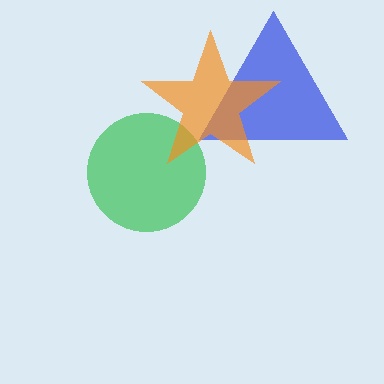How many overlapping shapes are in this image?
There are 3 overlapping shapes in the image.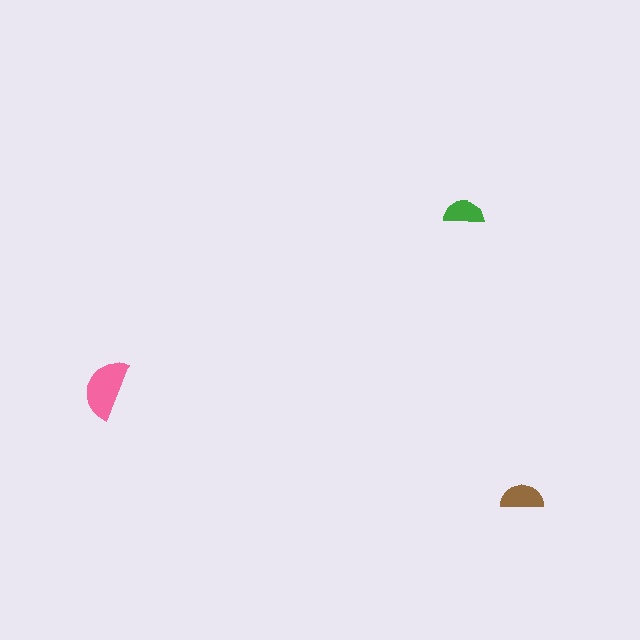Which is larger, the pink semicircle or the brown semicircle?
The pink one.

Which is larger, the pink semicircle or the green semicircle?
The pink one.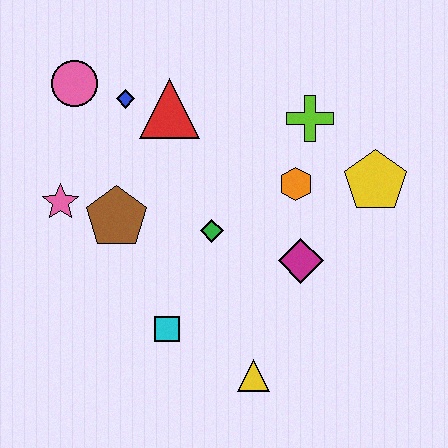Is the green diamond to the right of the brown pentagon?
Yes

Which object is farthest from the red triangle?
The yellow triangle is farthest from the red triangle.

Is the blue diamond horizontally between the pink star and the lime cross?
Yes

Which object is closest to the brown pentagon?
The pink star is closest to the brown pentagon.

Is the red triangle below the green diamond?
No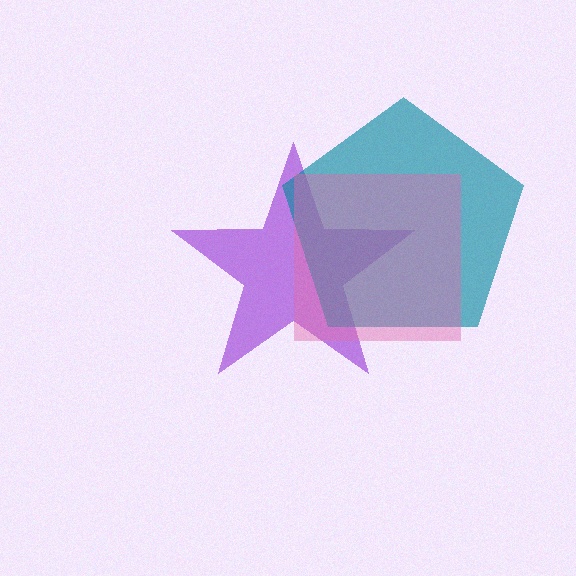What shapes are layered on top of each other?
The layered shapes are: a purple star, a teal pentagon, a pink square.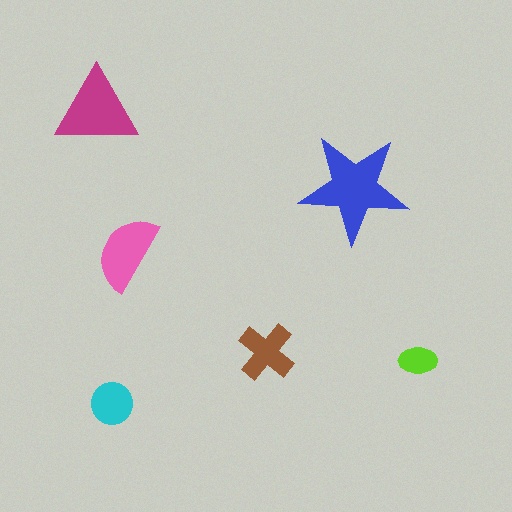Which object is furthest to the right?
The lime ellipse is rightmost.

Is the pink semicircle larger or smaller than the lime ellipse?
Larger.